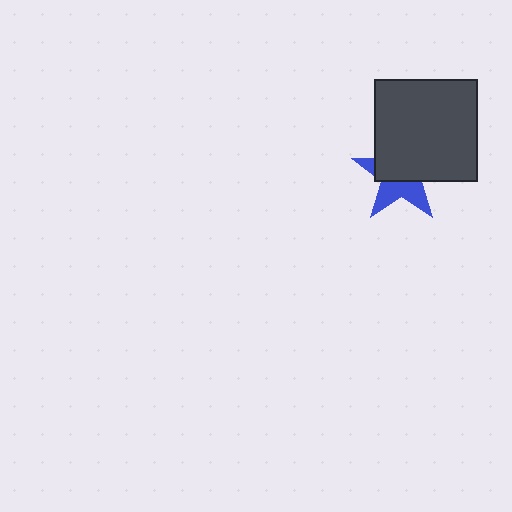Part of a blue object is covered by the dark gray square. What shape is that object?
It is a star.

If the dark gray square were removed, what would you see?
You would see the complete blue star.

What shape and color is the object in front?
The object in front is a dark gray square.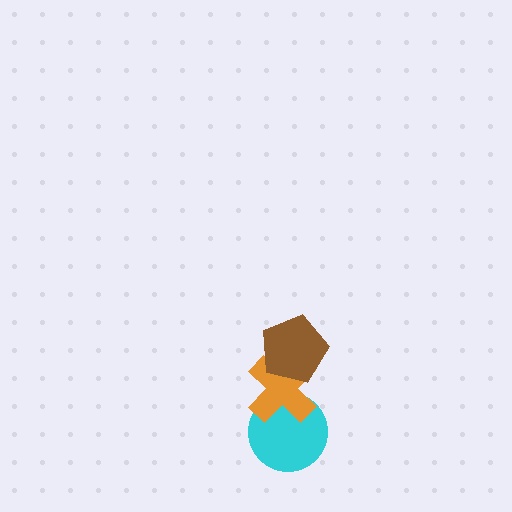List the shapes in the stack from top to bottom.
From top to bottom: the brown pentagon, the orange cross, the cyan circle.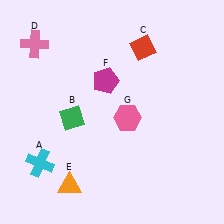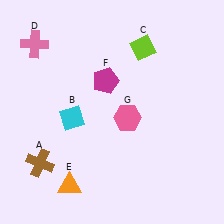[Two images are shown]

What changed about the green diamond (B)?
In Image 1, B is green. In Image 2, it changed to cyan.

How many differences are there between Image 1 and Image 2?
There are 3 differences between the two images.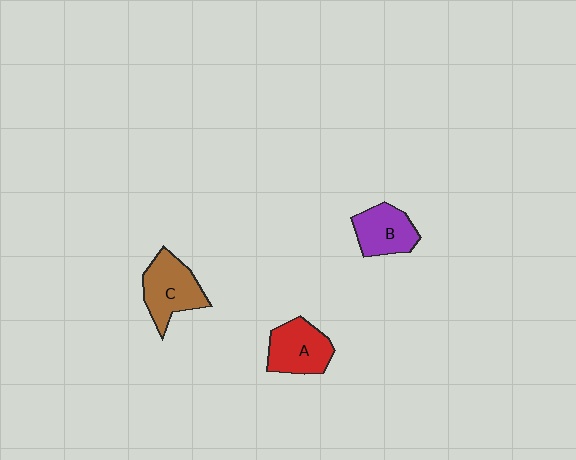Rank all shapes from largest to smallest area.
From largest to smallest: C (brown), A (red), B (purple).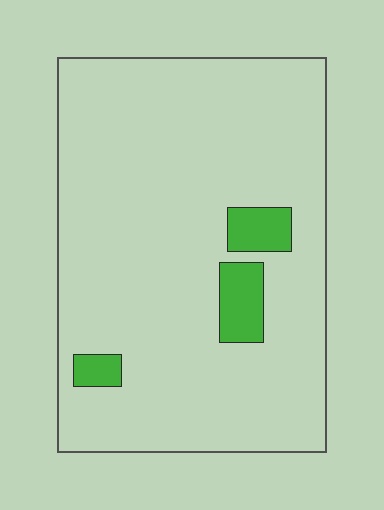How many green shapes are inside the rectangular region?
3.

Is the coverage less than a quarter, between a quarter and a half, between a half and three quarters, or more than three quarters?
Less than a quarter.